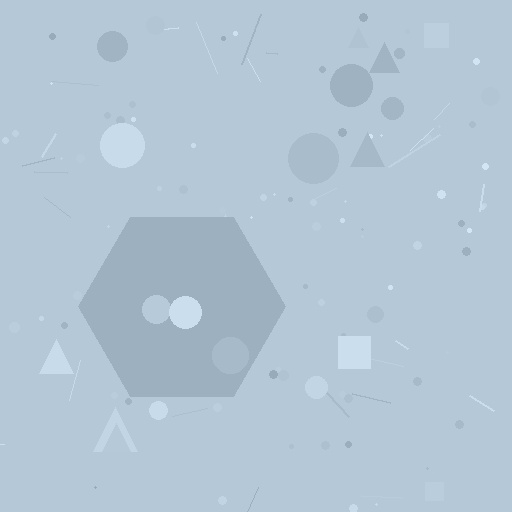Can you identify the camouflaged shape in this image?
The camouflaged shape is a hexagon.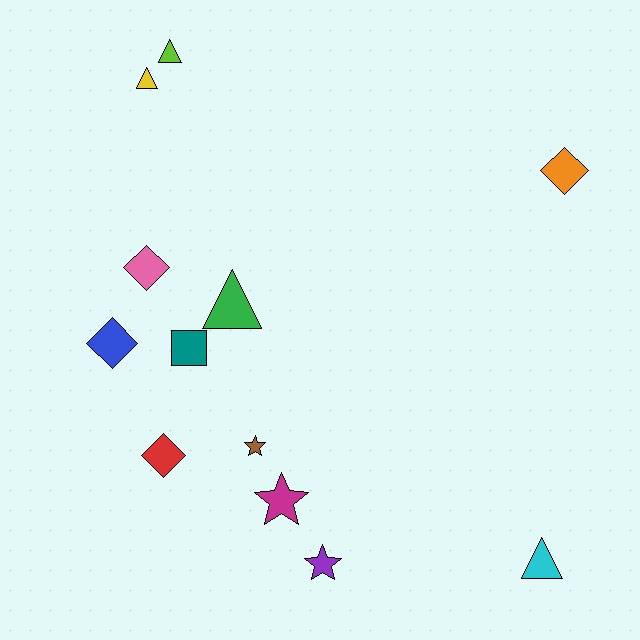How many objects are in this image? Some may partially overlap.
There are 12 objects.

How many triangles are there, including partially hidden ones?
There are 4 triangles.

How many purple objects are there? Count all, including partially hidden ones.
There is 1 purple object.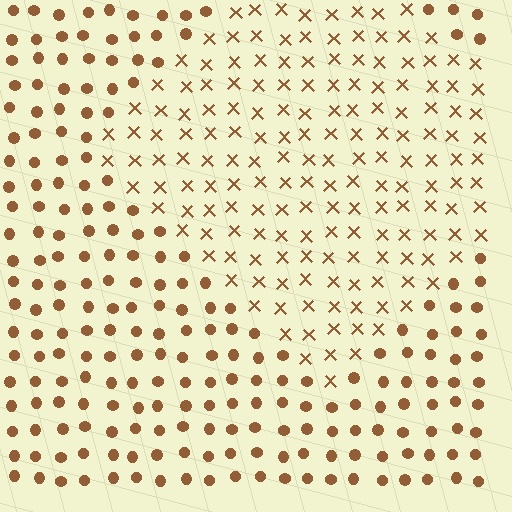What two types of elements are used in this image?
The image uses X marks inside the diamond region and circles outside it.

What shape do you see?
I see a diamond.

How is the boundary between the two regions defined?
The boundary is defined by a change in element shape: X marks inside vs. circles outside. All elements share the same color and spacing.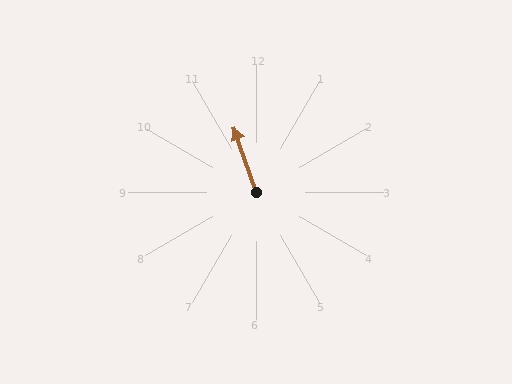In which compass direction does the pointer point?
North.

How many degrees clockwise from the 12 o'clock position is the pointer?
Approximately 341 degrees.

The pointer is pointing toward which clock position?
Roughly 11 o'clock.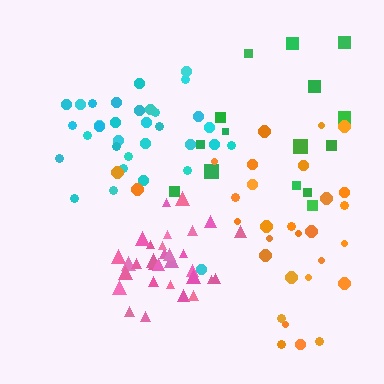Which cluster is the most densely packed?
Pink.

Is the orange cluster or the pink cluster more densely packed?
Pink.